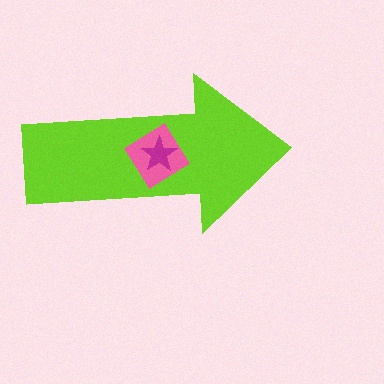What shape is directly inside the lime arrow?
The pink diamond.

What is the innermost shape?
The magenta star.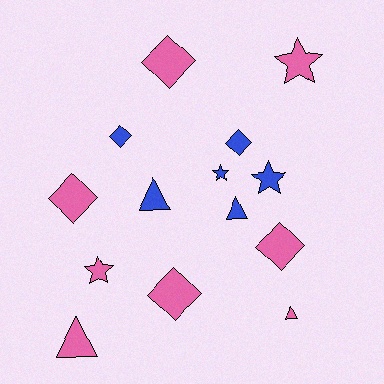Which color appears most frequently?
Pink, with 8 objects.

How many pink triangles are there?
There are 2 pink triangles.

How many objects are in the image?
There are 14 objects.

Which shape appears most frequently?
Diamond, with 6 objects.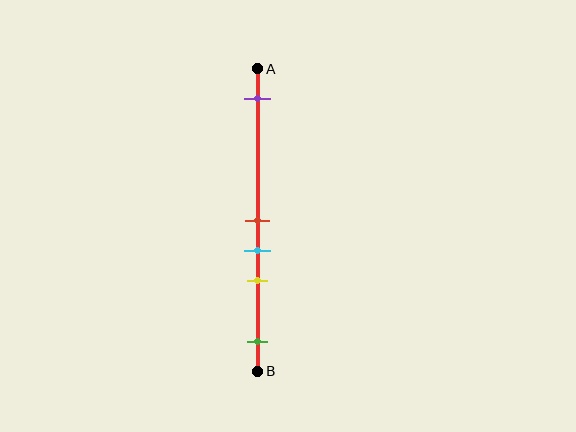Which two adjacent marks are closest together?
The red and cyan marks are the closest adjacent pair.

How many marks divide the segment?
There are 5 marks dividing the segment.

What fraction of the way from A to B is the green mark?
The green mark is approximately 90% (0.9) of the way from A to B.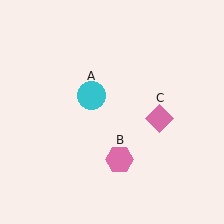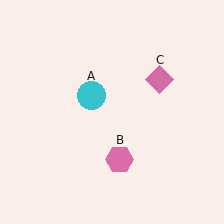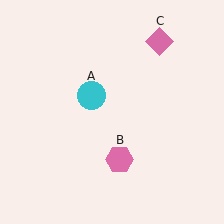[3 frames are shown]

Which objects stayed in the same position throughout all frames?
Cyan circle (object A) and pink hexagon (object B) remained stationary.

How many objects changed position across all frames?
1 object changed position: pink diamond (object C).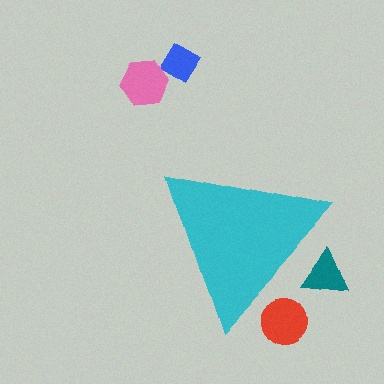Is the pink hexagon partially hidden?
No, the pink hexagon is fully visible.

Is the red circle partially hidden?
Yes, the red circle is partially hidden behind the cyan triangle.